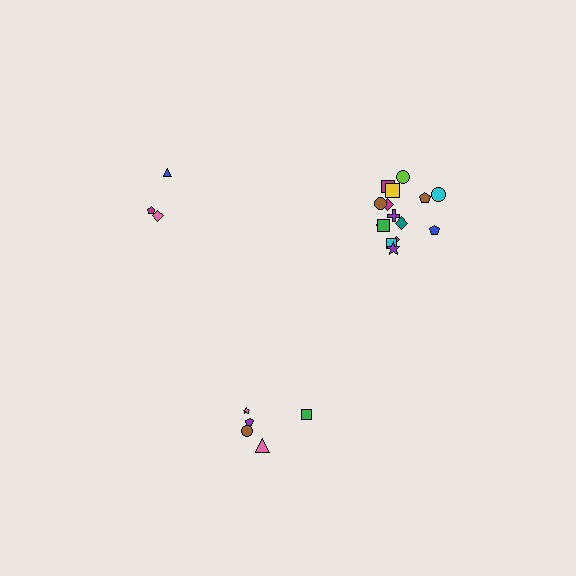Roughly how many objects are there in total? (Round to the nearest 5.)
Roughly 25 objects in total.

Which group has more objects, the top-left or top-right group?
The top-right group.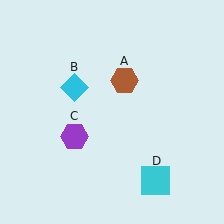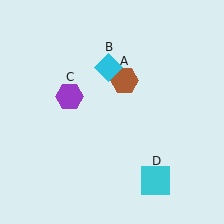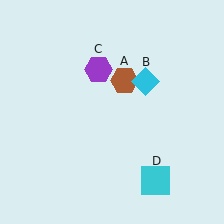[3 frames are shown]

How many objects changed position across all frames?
2 objects changed position: cyan diamond (object B), purple hexagon (object C).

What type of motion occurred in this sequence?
The cyan diamond (object B), purple hexagon (object C) rotated clockwise around the center of the scene.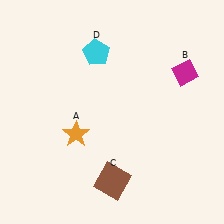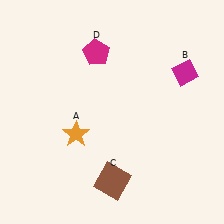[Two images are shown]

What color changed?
The pentagon (D) changed from cyan in Image 1 to magenta in Image 2.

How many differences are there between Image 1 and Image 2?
There is 1 difference between the two images.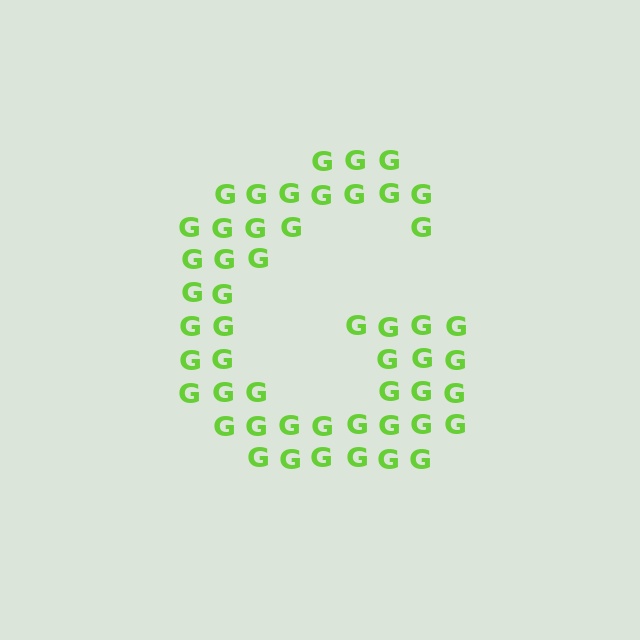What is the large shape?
The large shape is the letter G.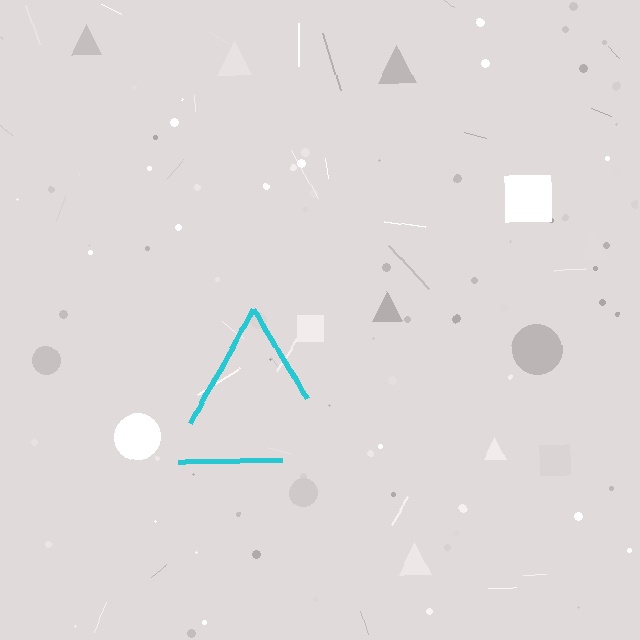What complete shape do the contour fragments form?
The contour fragments form a triangle.